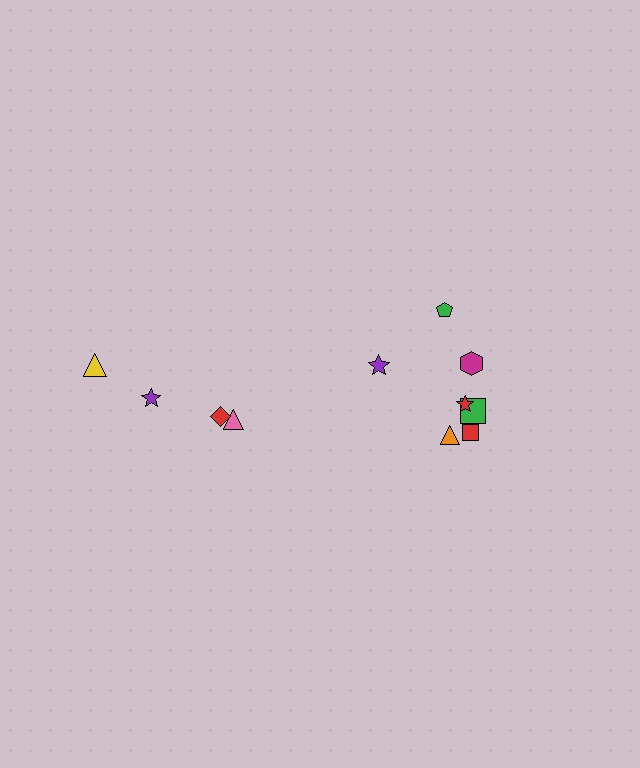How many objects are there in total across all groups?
There are 11 objects.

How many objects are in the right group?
There are 7 objects.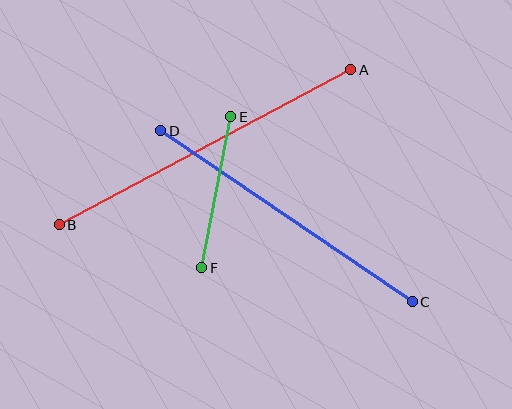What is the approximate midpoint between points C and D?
The midpoint is at approximately (286, 216) pixels.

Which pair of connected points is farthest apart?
Points A and B are farthest apart.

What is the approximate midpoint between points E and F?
The midpoint is at approximately (216, 192) pixels.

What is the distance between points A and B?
The distance is approximately 330 pixels.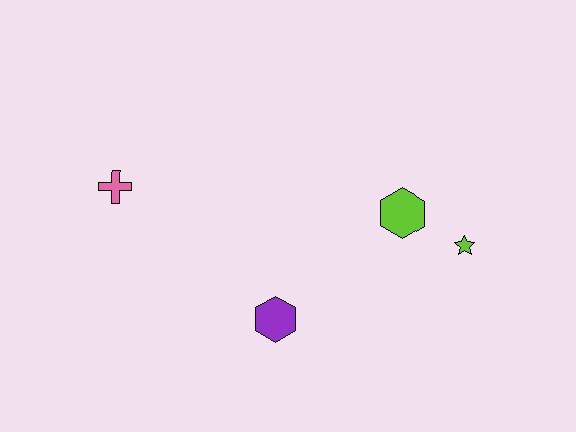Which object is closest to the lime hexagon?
The lime star is closest to the lime hexagon.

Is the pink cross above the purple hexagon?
Yes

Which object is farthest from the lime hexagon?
The pink cross is farthest from the lime hexagon.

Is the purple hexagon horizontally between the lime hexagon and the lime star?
No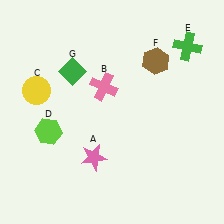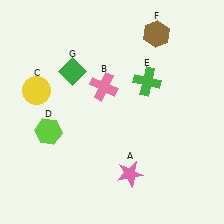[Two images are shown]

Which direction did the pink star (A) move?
The pink star (A) moved right.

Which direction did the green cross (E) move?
The green cross (E) moved left.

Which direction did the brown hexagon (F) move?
The brown hexagon (F) moved up.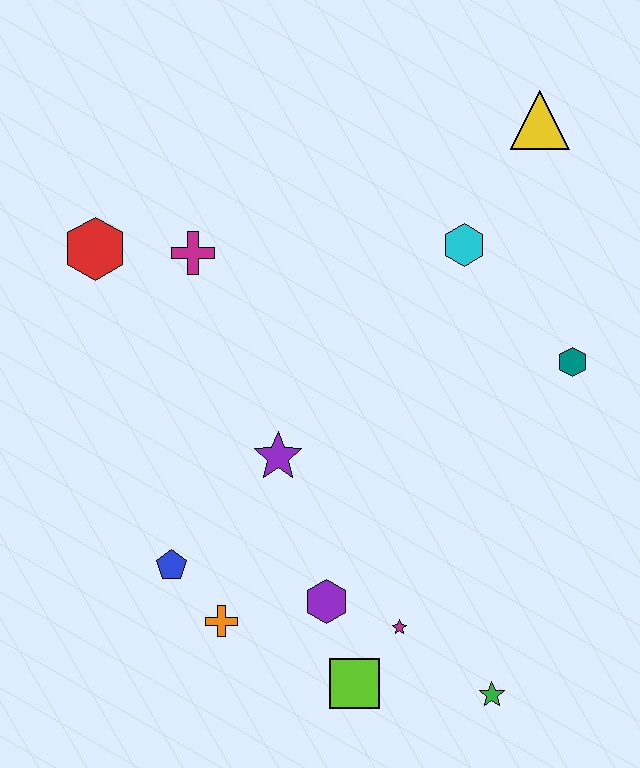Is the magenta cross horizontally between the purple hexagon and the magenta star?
No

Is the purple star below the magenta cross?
Yes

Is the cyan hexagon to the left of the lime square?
No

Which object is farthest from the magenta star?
The yellow triangle is farthest from the magenta star.